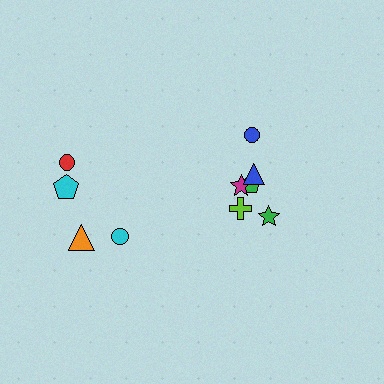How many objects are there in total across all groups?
There are 10 objects.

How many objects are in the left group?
There are 4 objects.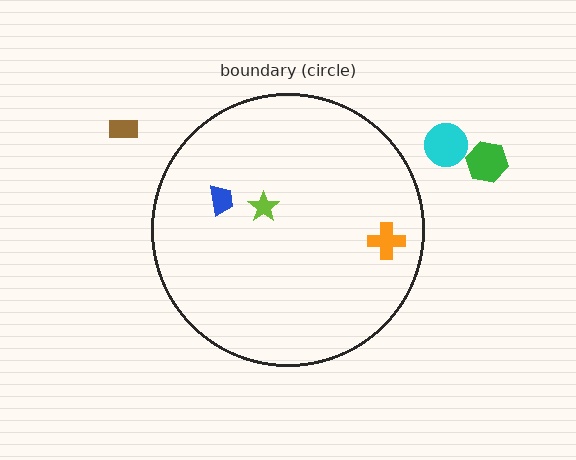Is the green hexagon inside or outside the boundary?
Outside.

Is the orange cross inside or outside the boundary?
Inside.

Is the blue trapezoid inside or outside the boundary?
Inside.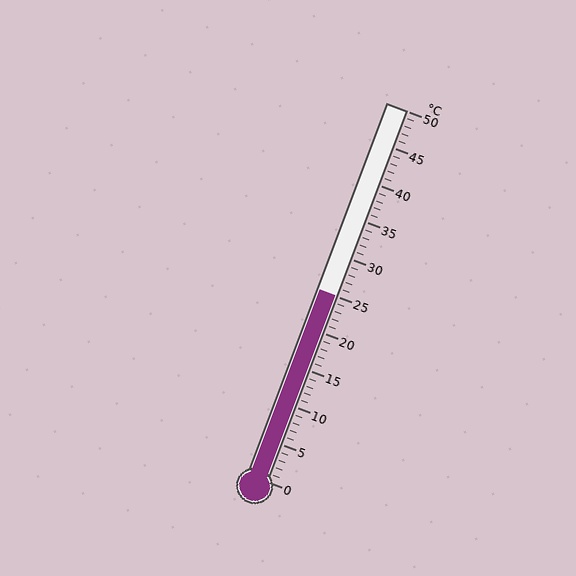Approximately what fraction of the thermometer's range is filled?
The thermometer is filled to approximately 50% of its range.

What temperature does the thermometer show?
The thermometer shows approximately 25°C.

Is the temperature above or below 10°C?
The temperature is above 10°C.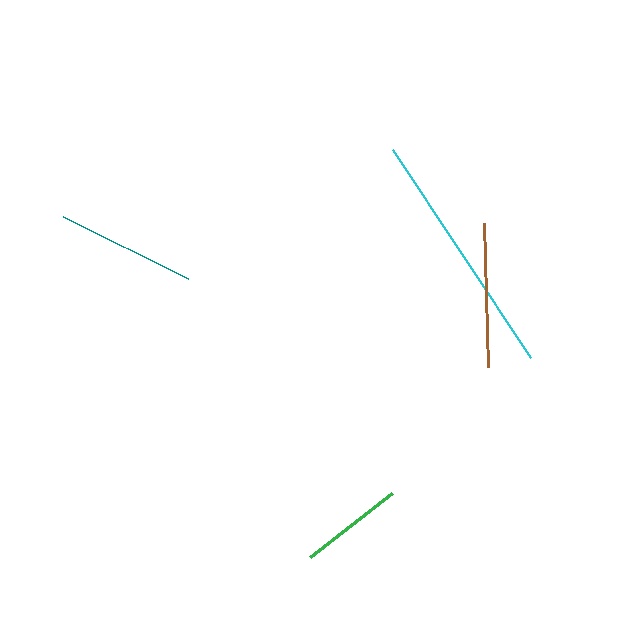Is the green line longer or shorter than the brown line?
The brown line is longer than the green line.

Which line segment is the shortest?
The green line is the shortest at approximately 105 pixels.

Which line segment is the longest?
The cyan line is the longest at approximately 249 pixels.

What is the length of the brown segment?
The brown segment is approximately 144 pixels long.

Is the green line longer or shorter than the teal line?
The teal line is longer than the green line.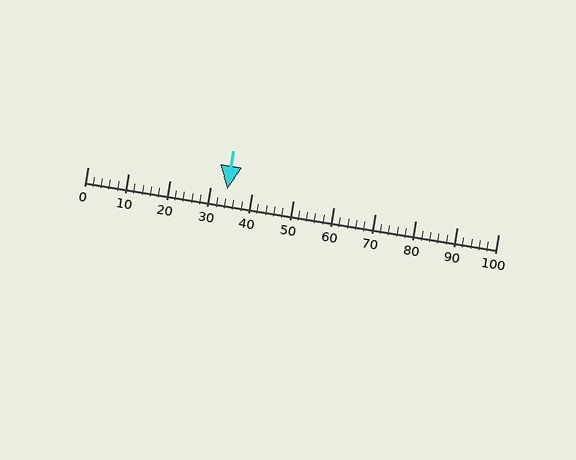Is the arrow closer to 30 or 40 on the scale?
The arrow is closer to 30.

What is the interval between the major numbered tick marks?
The major tick marks are spaced 10 units apart.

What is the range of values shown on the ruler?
The ruler shows values from 0 to 100.